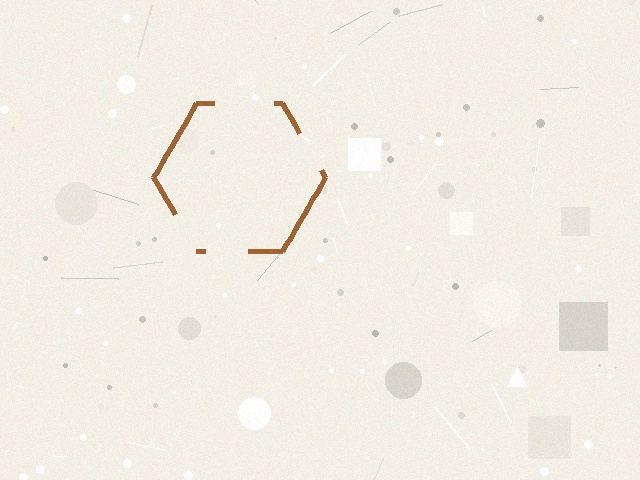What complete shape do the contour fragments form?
The contour fragments form a hexagon.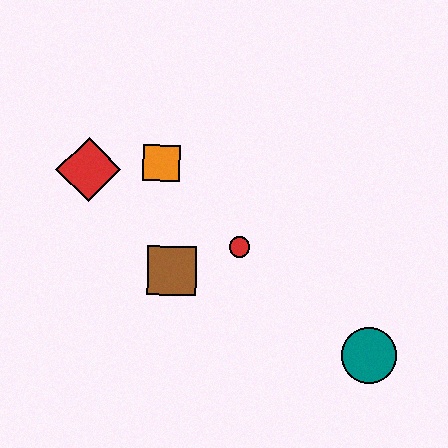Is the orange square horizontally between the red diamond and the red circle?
Yes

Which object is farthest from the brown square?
The teal circle is farthest from the brown square.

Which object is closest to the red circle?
The brown square is closest to the red circle.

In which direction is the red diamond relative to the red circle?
The red diamond is to the left of the red circle.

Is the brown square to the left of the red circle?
Yes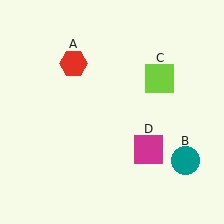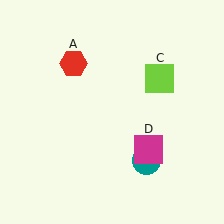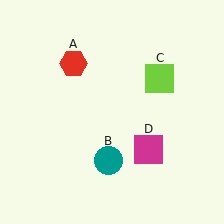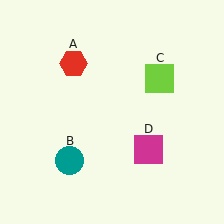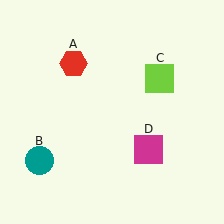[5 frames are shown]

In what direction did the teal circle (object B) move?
The teal circle (object B) moved left.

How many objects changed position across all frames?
1 object changed position: teal circle (object B).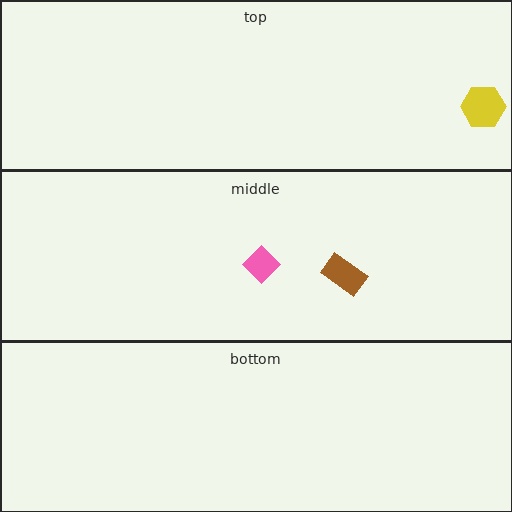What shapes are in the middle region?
The brown rectangle, the pink diamond.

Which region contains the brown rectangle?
The middle region.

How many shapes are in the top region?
1.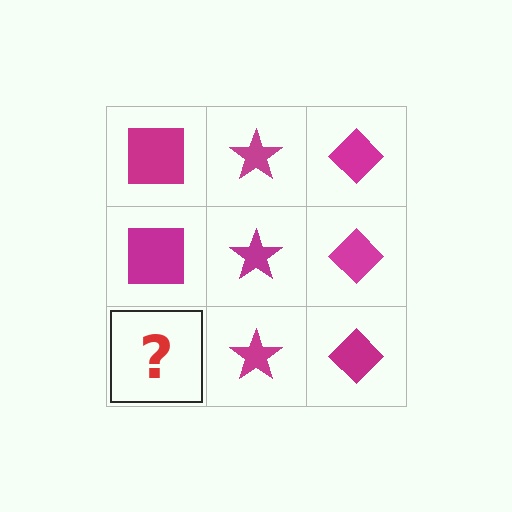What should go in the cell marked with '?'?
The missing cell should contain a magenta square.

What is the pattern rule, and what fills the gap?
The rule is that each column has a consistent shape. The gap should be filled with a magenta square.